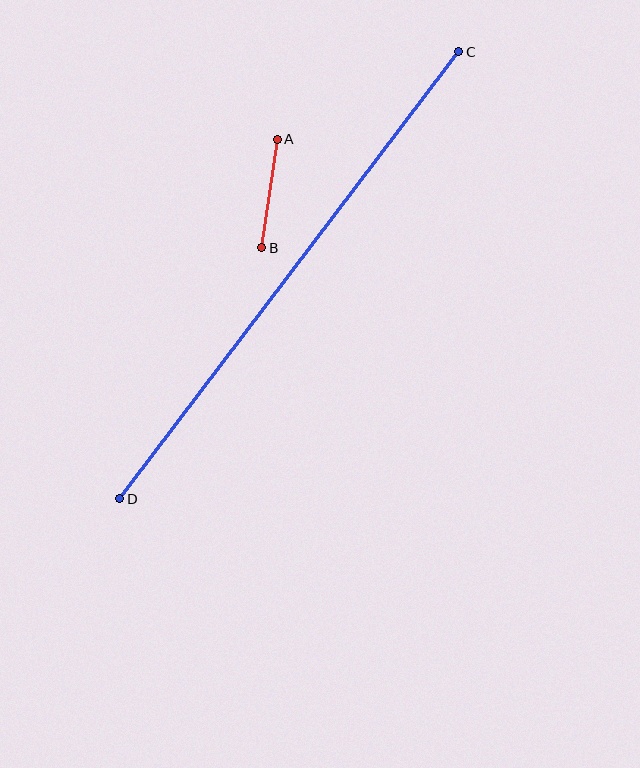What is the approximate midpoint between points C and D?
The midpoint is at approximately (289, 275) pixels.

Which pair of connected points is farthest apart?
Points C and D are farthest apart.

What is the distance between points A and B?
The distance is approximately 110 pixels.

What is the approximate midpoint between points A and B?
The midpoint is at approximately (269, 194) pixels.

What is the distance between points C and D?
The distance is approximately 561 pixels.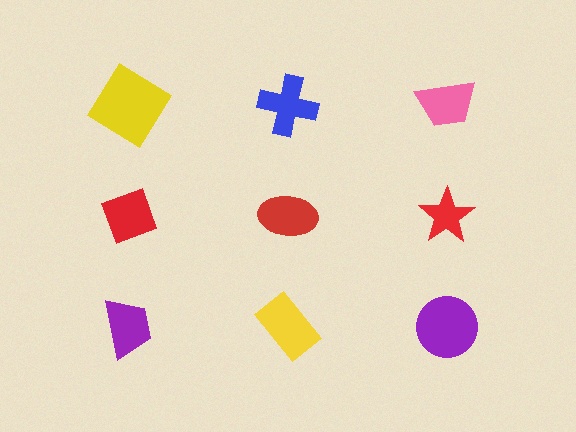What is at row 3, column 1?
A purple trapezoid.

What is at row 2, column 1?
A red diamond.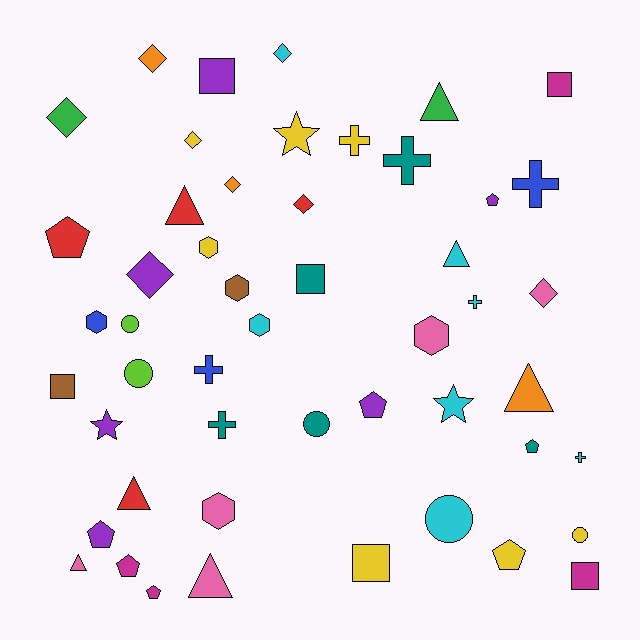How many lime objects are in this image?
There are 2 lime objects.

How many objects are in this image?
There are 50 objects.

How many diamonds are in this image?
There are 8 diamonds.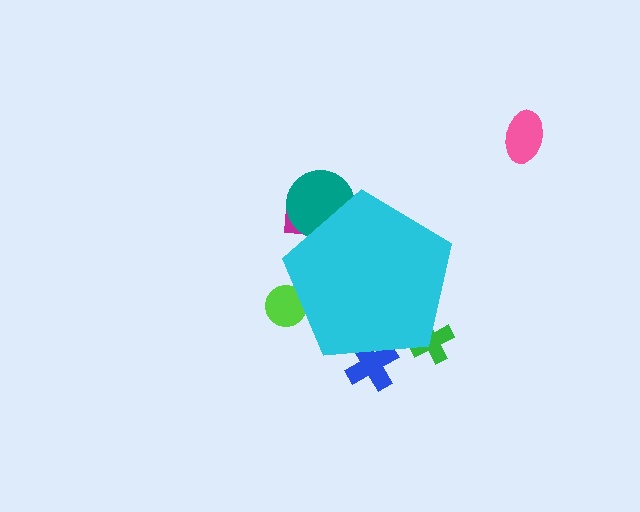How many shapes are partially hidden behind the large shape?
5 shapes are partially hidden.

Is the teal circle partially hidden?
Yes, the teal circle is partially hidden behind the cyan pentagon.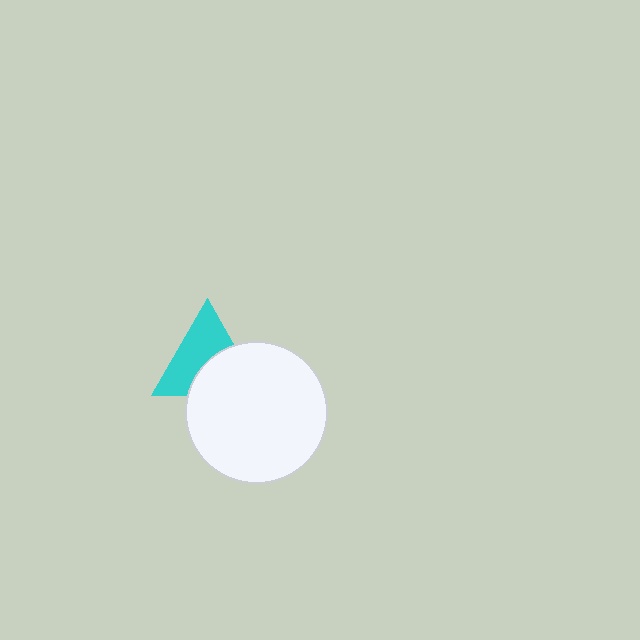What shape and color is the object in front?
The object in front is a white circle.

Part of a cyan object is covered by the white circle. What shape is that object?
It is a triangle.